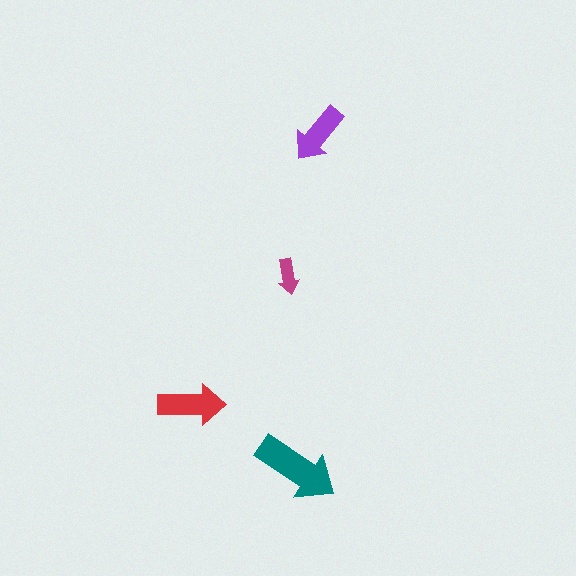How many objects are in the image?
There are 4 objects in the image.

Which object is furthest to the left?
The red arrow is leftmost.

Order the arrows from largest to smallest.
the teal one, the red one, the purple one, the magenta one.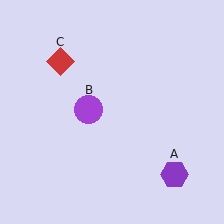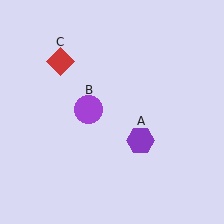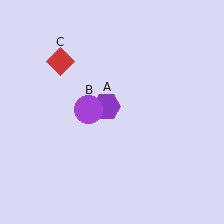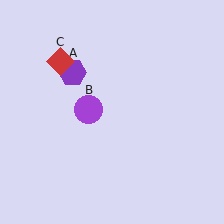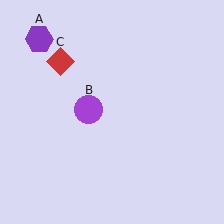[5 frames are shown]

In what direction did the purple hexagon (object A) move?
The purple hexagon (object A) moved up and to the left.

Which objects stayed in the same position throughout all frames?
Purple circle (object B) and red diamond (object C) remained stationary.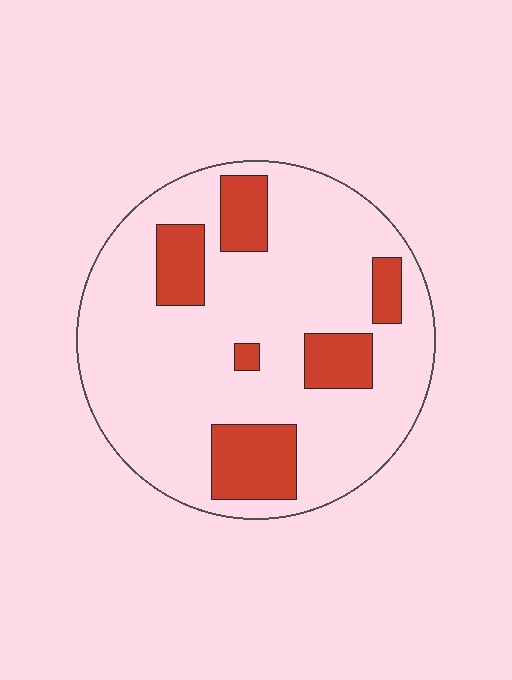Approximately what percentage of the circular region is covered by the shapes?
Approximately 20%.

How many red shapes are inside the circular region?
6.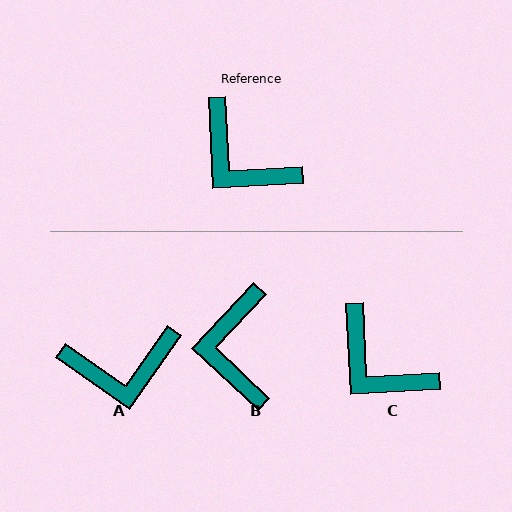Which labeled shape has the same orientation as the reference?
C.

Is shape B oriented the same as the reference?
No, it is off by about 46 degrees.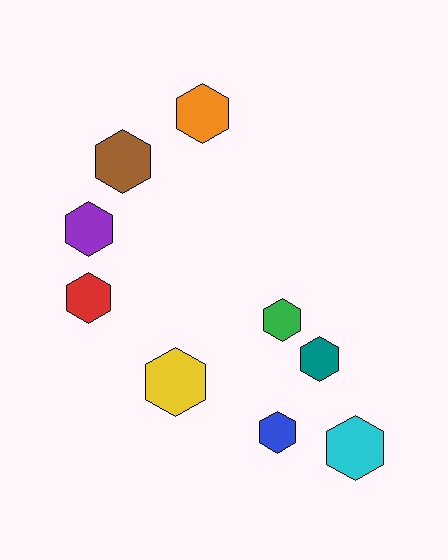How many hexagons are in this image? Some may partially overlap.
There are 9 hexagons.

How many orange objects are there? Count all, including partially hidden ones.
There is 1 orange object.